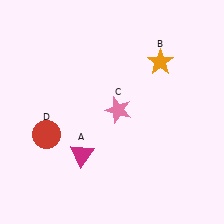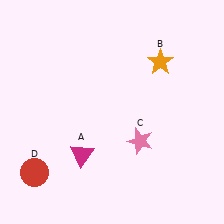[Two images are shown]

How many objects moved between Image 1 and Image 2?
2 objects moved between the two images.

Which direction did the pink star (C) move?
The pink star (C) moved down.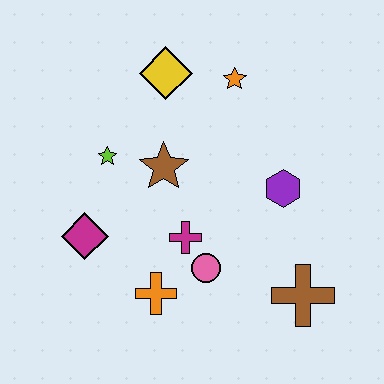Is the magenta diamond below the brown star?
Yes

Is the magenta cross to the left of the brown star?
No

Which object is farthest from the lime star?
The brown cross is farthest from the lime star.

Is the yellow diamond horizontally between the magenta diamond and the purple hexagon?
Yes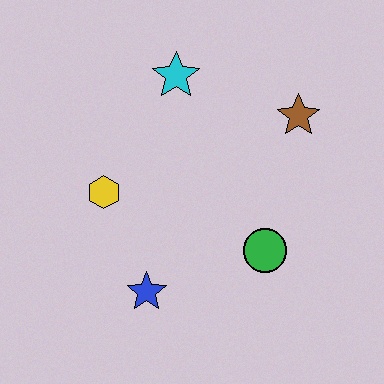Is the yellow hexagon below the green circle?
No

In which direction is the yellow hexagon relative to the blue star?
The yellow hexagon is above the blue star.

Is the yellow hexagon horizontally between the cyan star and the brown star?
No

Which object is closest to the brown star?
The cyan star is closest to the brown star.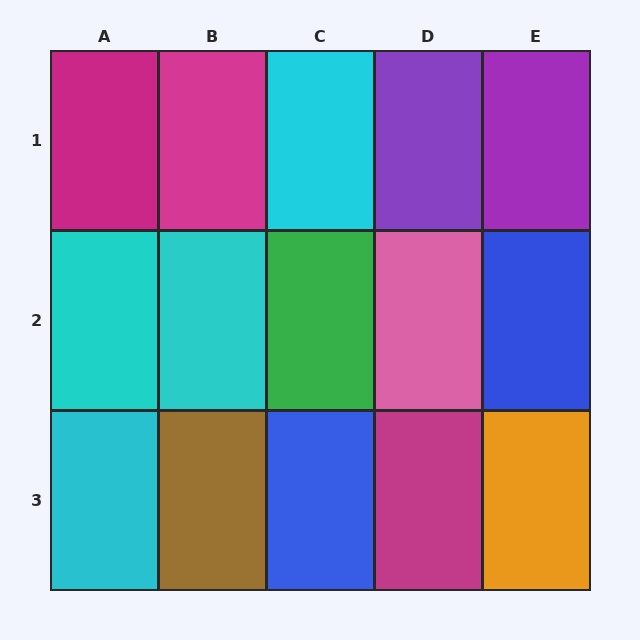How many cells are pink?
1 cell is pink.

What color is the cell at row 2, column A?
Cyan.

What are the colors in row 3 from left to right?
Cyan, brown, blue, magenta, orange.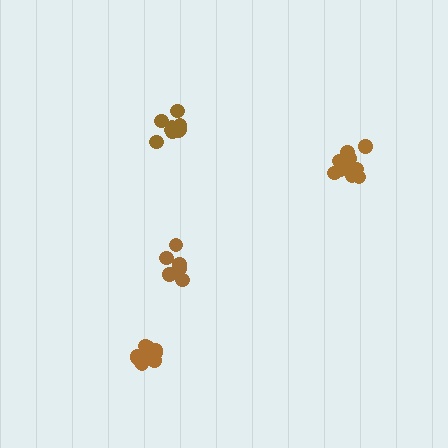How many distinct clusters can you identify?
There are 4 distinct clusters.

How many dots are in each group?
Group 1: 12 dots, Group 2: 8 dots, Group 3: 9 dots, Group 4: 12 dots (41 total).